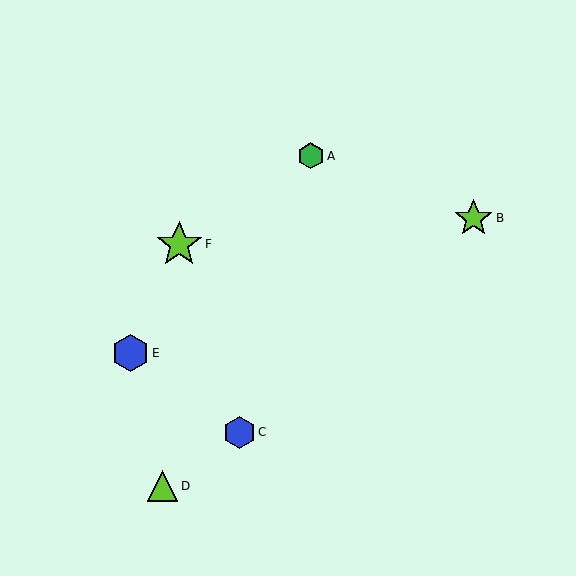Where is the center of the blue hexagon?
The center of the blue hexagon is at (131, 353).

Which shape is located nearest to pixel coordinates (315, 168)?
The green hexagon (labeled A) at (311, 156) is nearest to that location.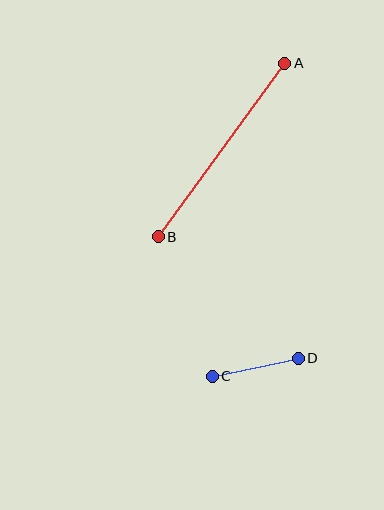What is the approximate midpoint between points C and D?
The midpoint is at approximately (255, 367) pixels.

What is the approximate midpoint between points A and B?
The midpoint is at approximately (221, 150) pixels.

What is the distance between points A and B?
The distance is approximately 215 pixels.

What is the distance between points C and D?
The distance is approximately 88 pixels.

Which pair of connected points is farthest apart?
Points A and B are farthest apart.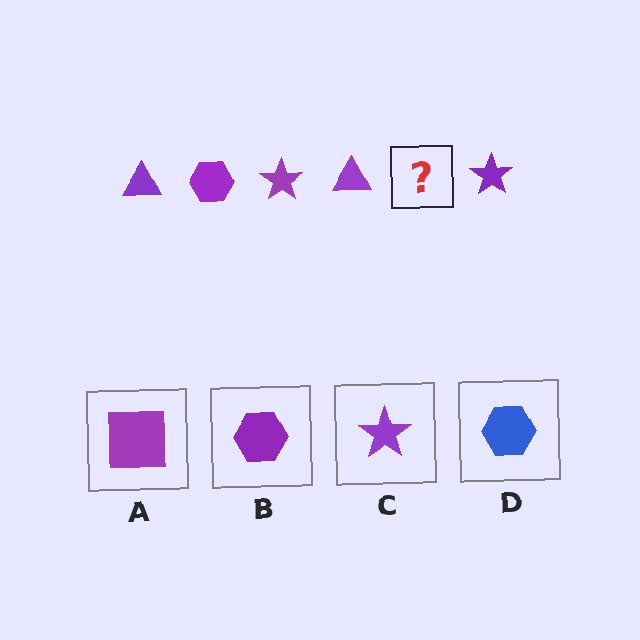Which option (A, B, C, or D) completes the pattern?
B.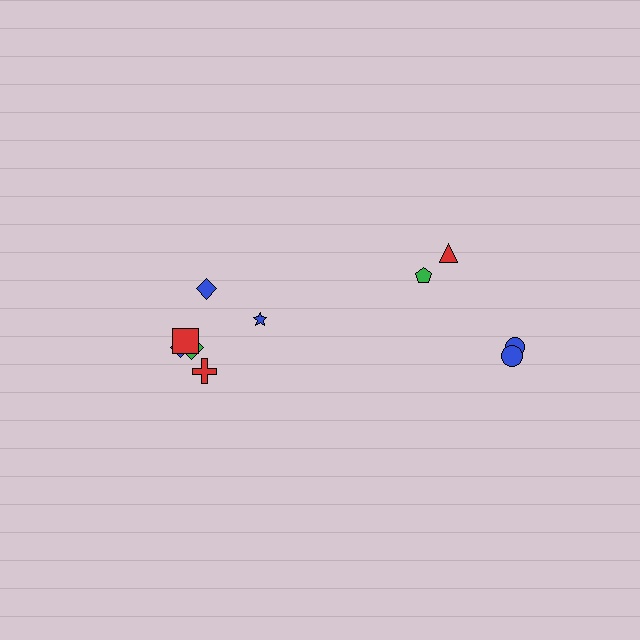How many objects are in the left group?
There are 6 objects.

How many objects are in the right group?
There are 4 objects.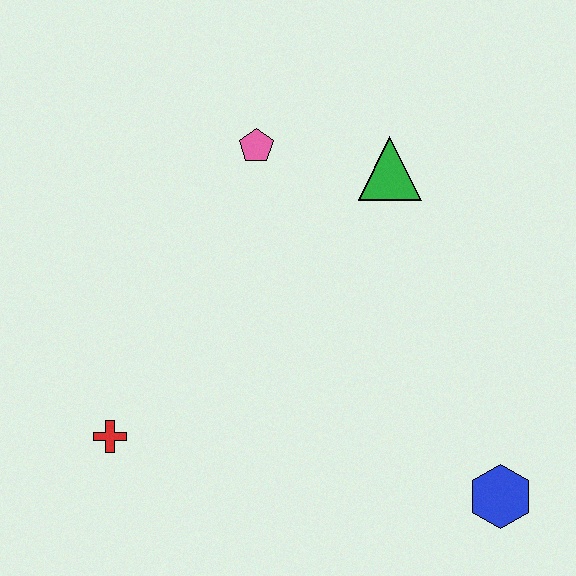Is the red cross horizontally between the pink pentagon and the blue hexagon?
No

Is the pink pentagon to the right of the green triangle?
No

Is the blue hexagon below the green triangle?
Yes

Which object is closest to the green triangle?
The pink pentagon is closest to the green triangle.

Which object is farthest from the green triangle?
The red cross is farthest from the green triangle.